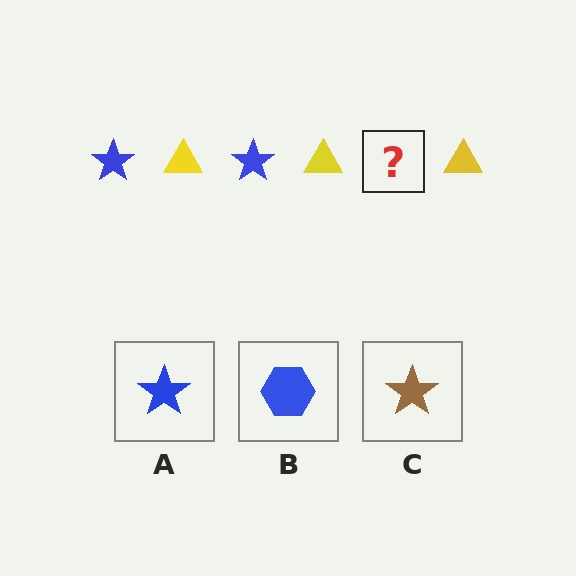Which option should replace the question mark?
Option A.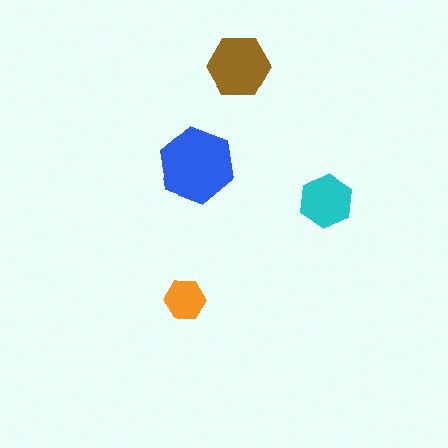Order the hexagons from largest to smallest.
the blue one, the brown one, the cyan one, the orange one.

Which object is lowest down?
The orange hexagon is bottommost.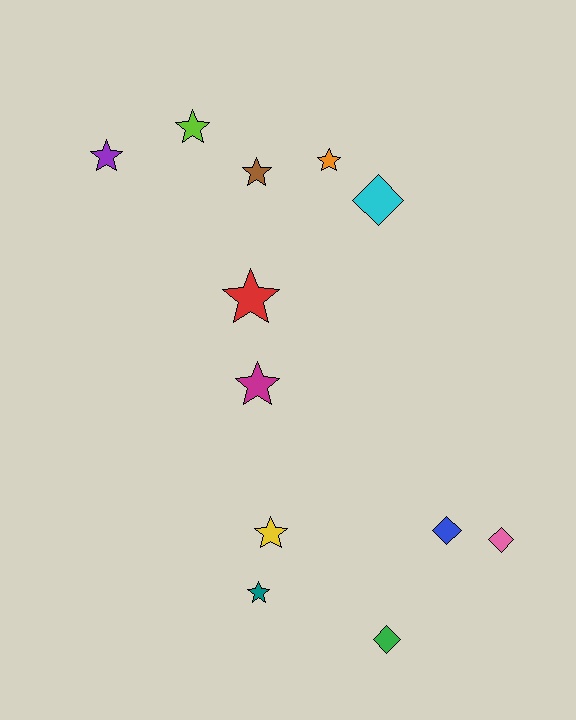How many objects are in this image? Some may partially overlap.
There are 12 objects.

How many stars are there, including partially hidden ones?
There are 8 stars.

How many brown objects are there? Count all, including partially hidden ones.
There is 1 brown object.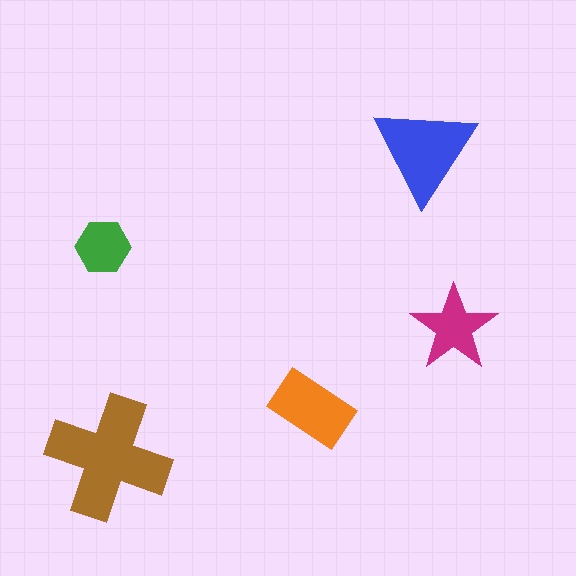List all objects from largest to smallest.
The brown cross, the blue triangle, the orange rectangle, the magenta star, the green hexagon.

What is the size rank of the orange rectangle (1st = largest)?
3rd.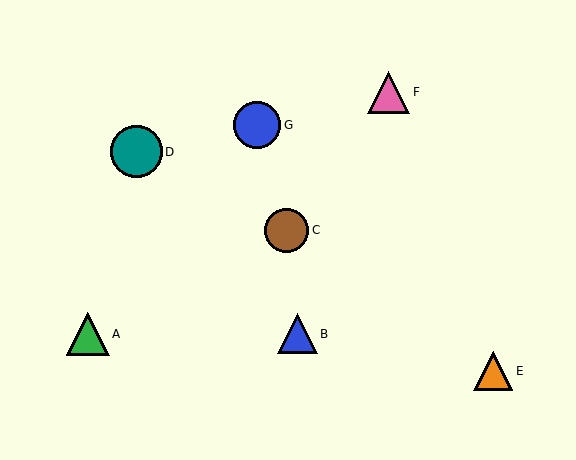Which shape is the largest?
The teal circle (labeled D) is the largest.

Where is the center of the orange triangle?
The center of the orange triangle is at (493, 371).